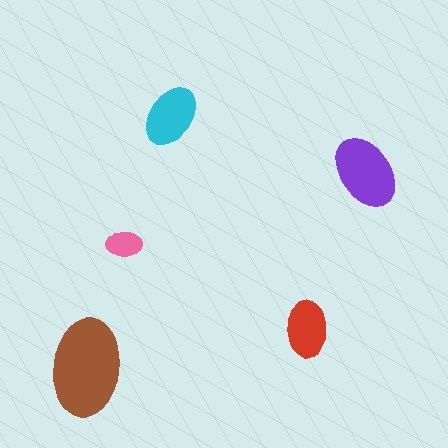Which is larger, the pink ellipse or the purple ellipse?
The purple one.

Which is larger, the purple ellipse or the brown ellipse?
The brown one.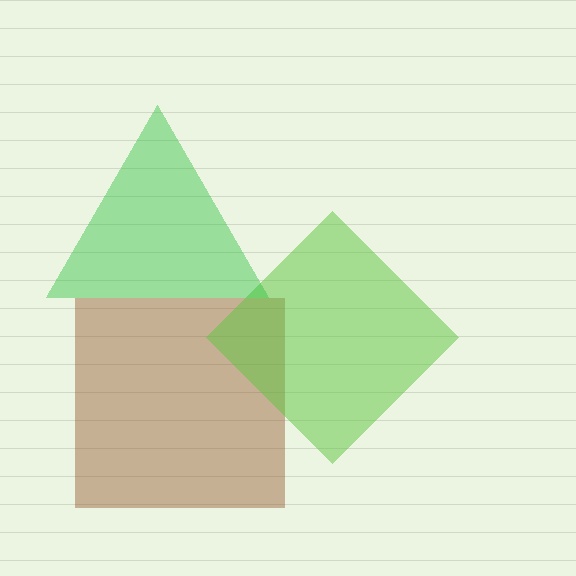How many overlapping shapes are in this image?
There are 3 overlapping shapes in the image.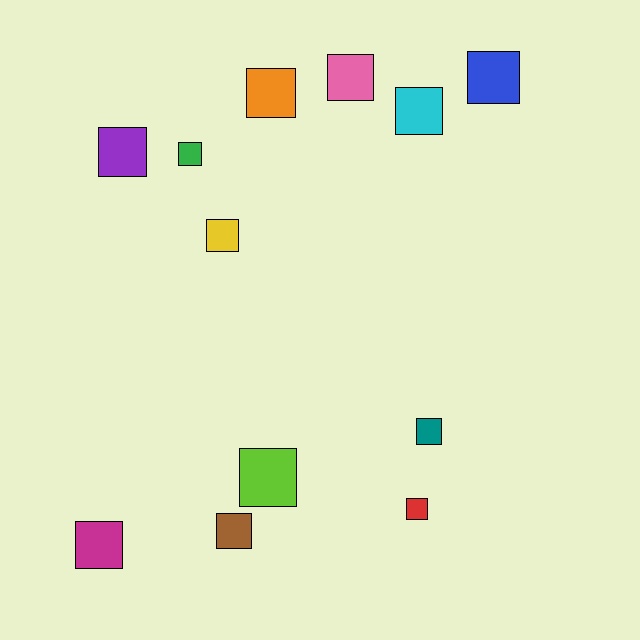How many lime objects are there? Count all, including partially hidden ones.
There is 1 lime object.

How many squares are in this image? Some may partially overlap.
There are 12 squares.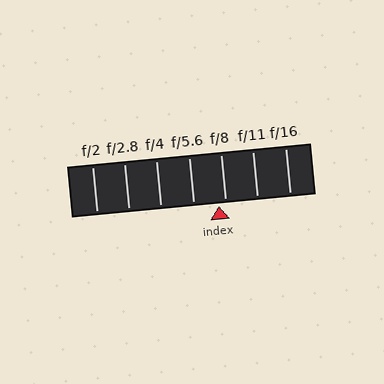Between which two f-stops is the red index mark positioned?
The index mark is between f/5.6 and f/8.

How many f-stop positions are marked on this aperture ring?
There are 7 f-stop positions marked.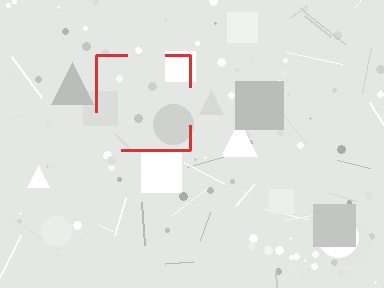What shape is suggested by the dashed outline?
The dashed outline suggests a square.